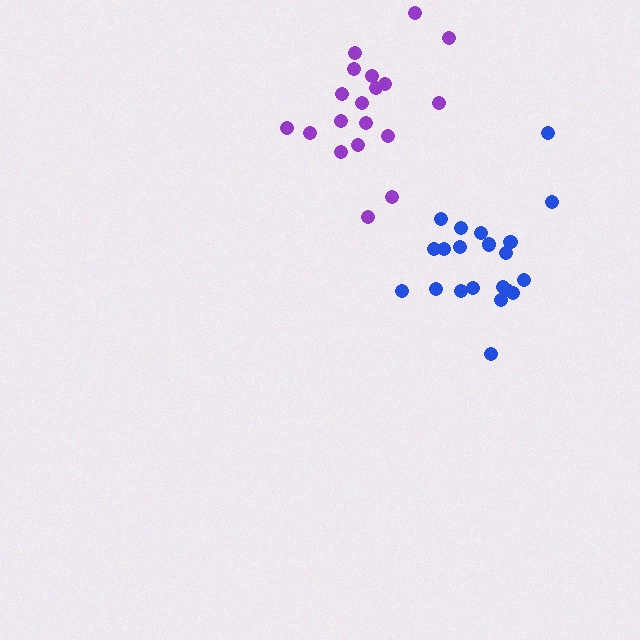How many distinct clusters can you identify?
There are 2 distinct clusters.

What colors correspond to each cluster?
The clusters are colored: blue, purple.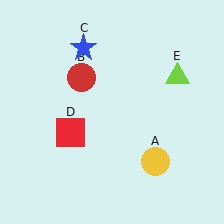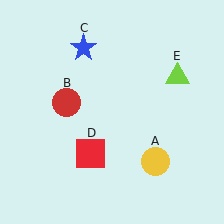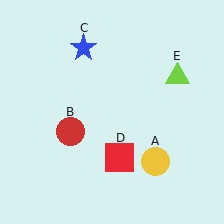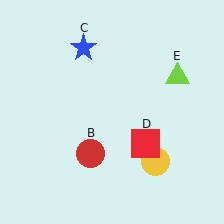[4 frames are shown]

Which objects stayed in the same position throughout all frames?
Yellow circle (object A) and blue star (object C) and lime triangle (object E) remained stationary.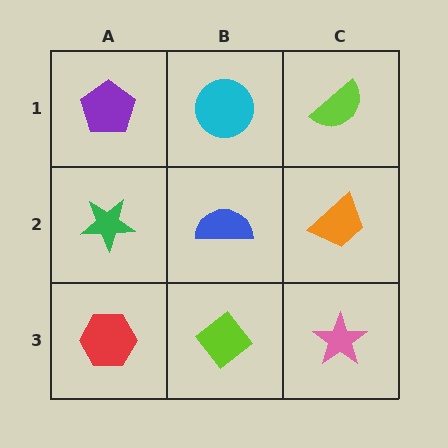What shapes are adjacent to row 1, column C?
An orange trapezoid (row 2, column C), a cyan circle (row 1, column B).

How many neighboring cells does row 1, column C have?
2.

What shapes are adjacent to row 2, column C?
A lime semicircle (row 1, column C), a pink star (row 3, column C), a blue semicircle (row 2, column B).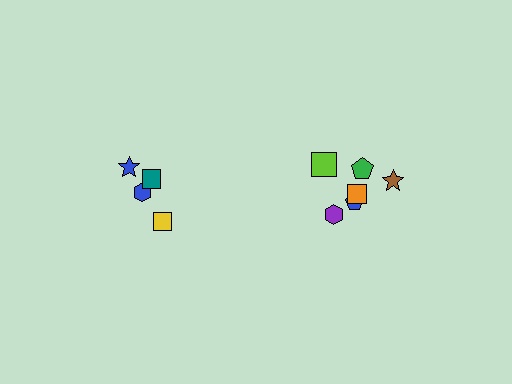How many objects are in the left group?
There are 4 objects.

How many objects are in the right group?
There are 6 objects.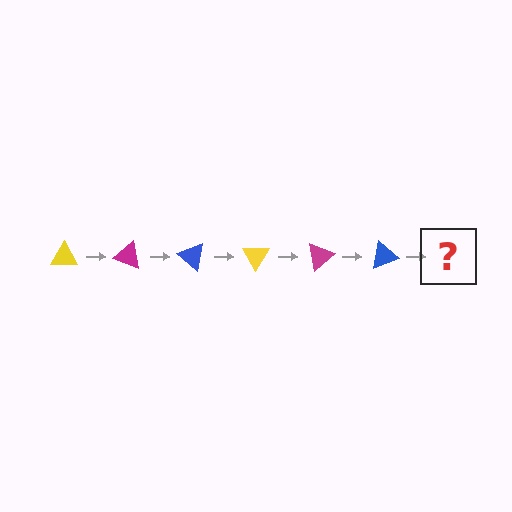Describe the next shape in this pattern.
It should be a yellow triangle, rotated 120 degrees from the start.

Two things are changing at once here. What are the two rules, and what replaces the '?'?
The two rules are that it rotates 20 degrees each step and the color cycles through yellow, magenta, and blue. The '?' should be a yellow triangle, rotated 120 degrees from the start.